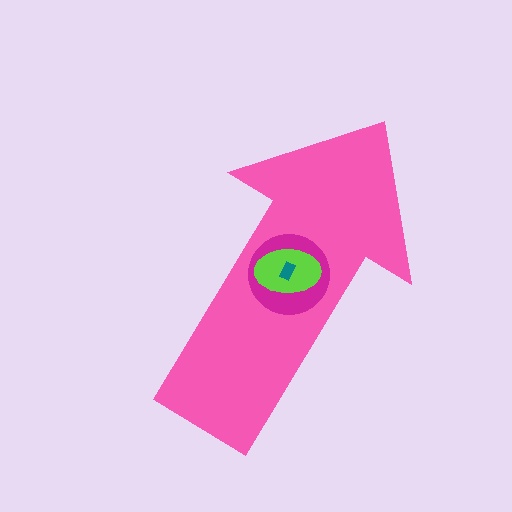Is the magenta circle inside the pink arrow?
Yes.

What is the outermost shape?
The pink arrow.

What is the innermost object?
The teal rectangle.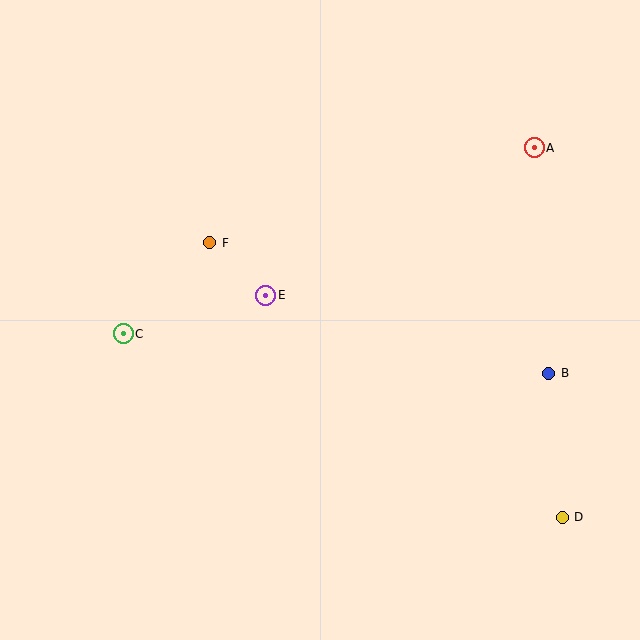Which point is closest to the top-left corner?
Point F is closest to the top-left corner.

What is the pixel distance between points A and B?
The distance between A and B is 226 pixels.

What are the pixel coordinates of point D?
Point D is at (562, 517).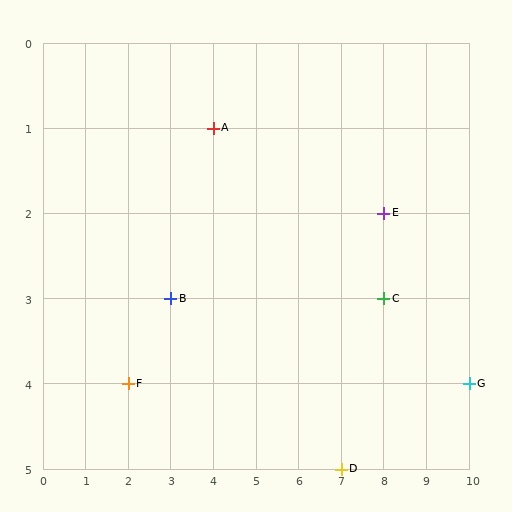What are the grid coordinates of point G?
Point G is at grid coordinates (10, 4).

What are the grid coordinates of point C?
Point C is at grid coordinates (8, 3).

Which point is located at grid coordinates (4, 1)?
Point A is at (4, 1).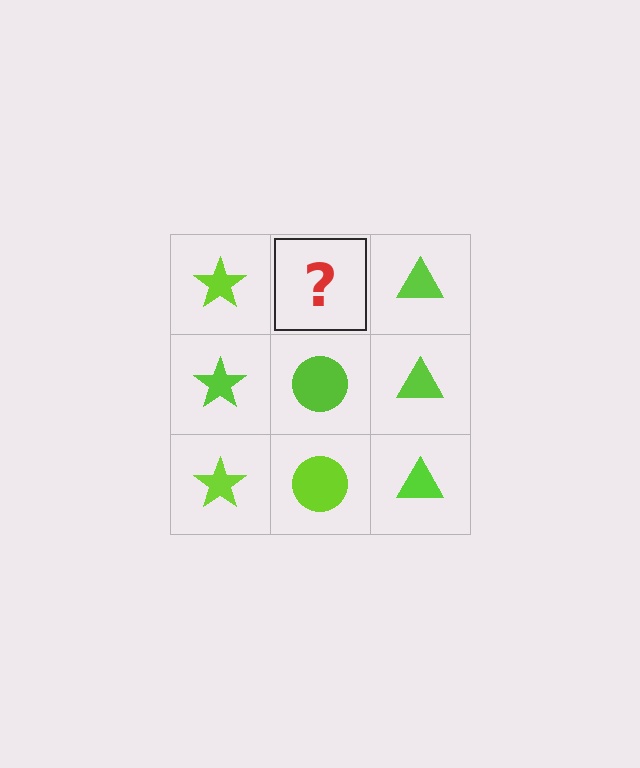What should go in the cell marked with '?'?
The missing cell should contain a lime circle.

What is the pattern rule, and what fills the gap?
The rule is that each column has a consistent shape. The gap should be filled with a lime circle.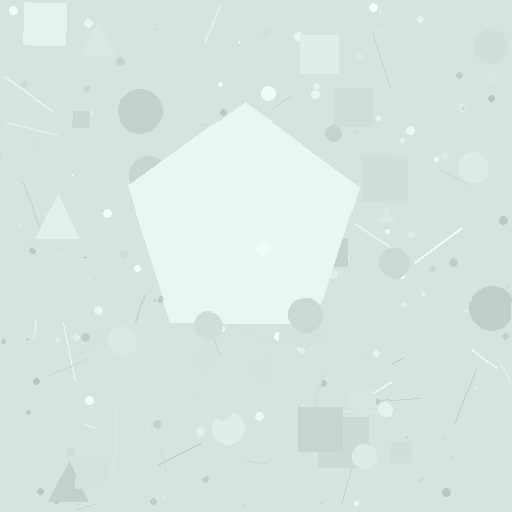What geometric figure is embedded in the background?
A pentagon is embedded in the background.